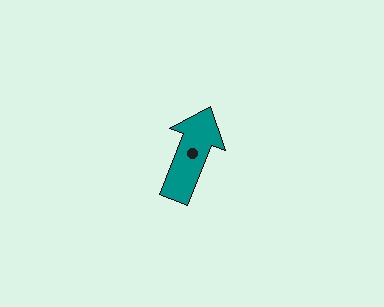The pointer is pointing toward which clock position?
Roughly 1 o'clock.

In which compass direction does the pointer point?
North.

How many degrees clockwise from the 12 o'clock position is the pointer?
Approximately 22 degrees.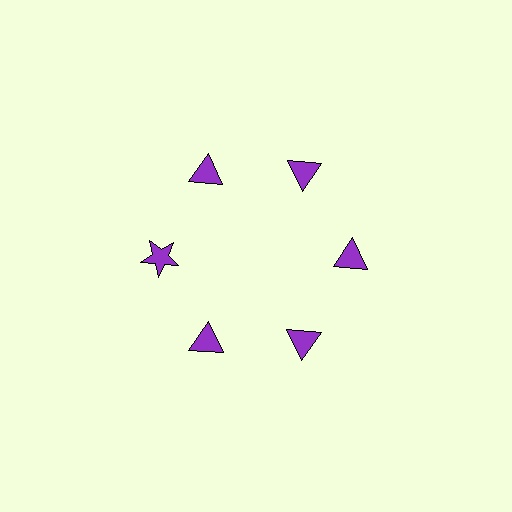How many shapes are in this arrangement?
There are 6 shapes arranged in a ring pattern.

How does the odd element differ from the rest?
It has a different shape: star instead of triangle.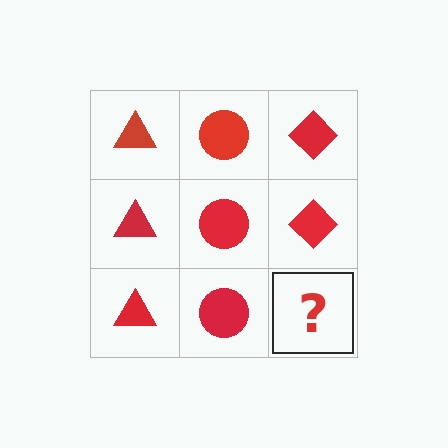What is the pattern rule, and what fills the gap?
The rule is that each column has a consistent shape. The gap should be filled with a red diamond.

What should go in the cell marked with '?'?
The missing cell should contain a red diamond.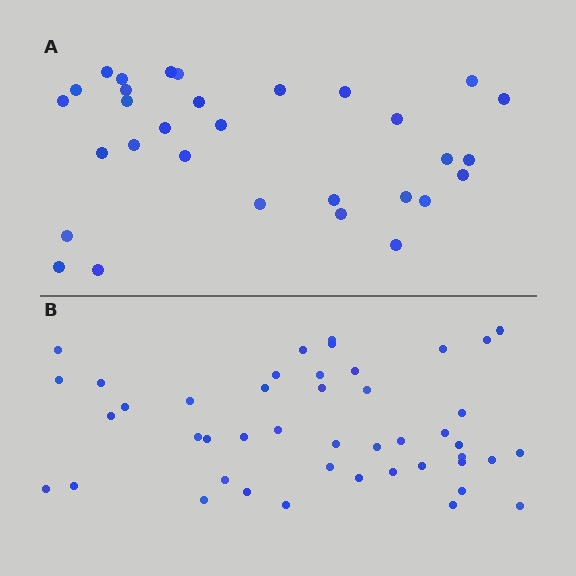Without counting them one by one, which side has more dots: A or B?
Region B (the bottom region) has more dots.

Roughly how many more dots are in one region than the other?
Region B has approximately 15 more dots than region A.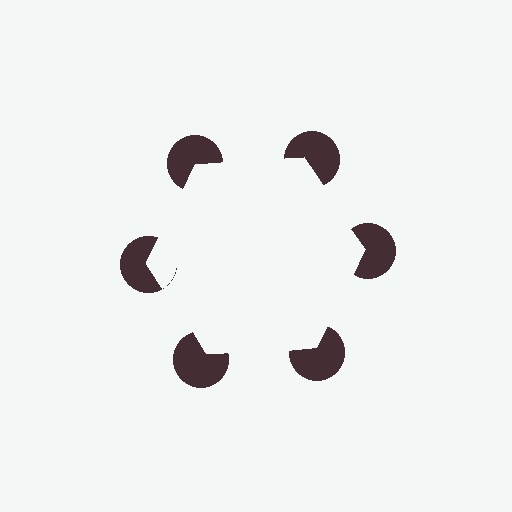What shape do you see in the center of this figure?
An illusory hexagon — its edges are inferred from the aligned wedge cuts in the pac-man discs, not physically drawn.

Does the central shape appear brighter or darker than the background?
It typically appears slightly brighter than the background, even though no actual brightness change is drawn.